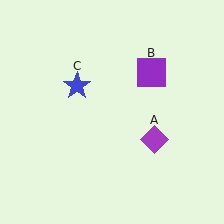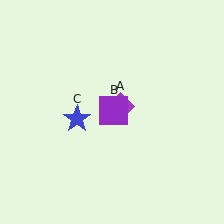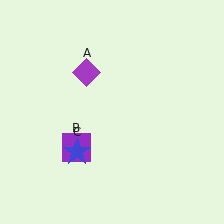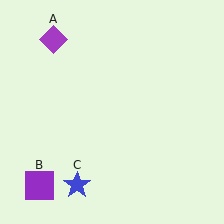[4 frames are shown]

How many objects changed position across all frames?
3 objects changed position: purple diamond (object A), purple square (object B), blue star (object C).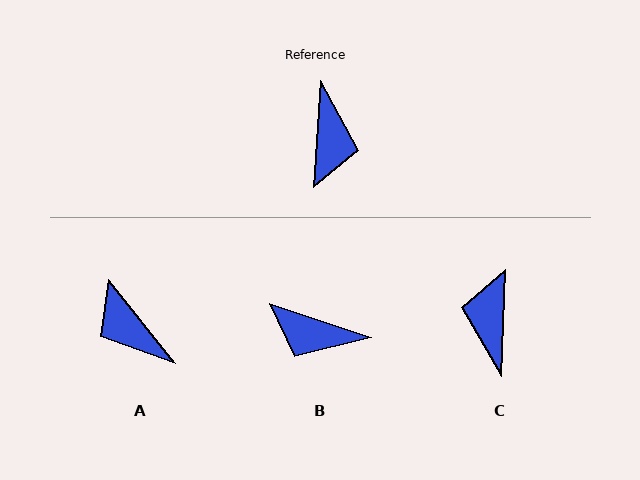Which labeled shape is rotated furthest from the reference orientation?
C, about 179 degrees away.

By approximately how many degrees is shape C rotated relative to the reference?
Approximately 179 degrees clockwise.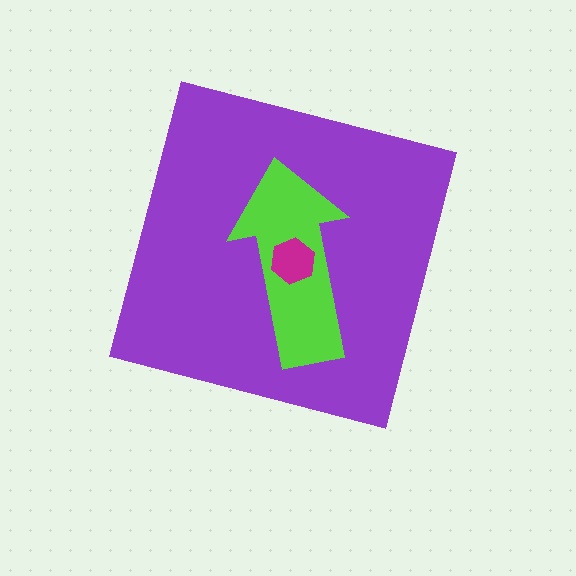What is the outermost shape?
The purple square.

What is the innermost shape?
The magenta hexagon.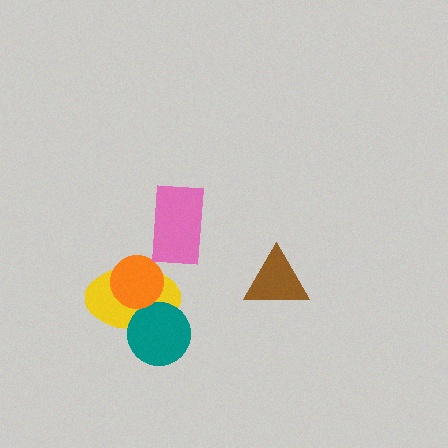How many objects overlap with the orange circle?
1 object overlaps with the orange circle.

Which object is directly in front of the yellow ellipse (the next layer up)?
The teal circle is directly in front of the yellow ellipse.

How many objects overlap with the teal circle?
1 object overlaps with the teal circle.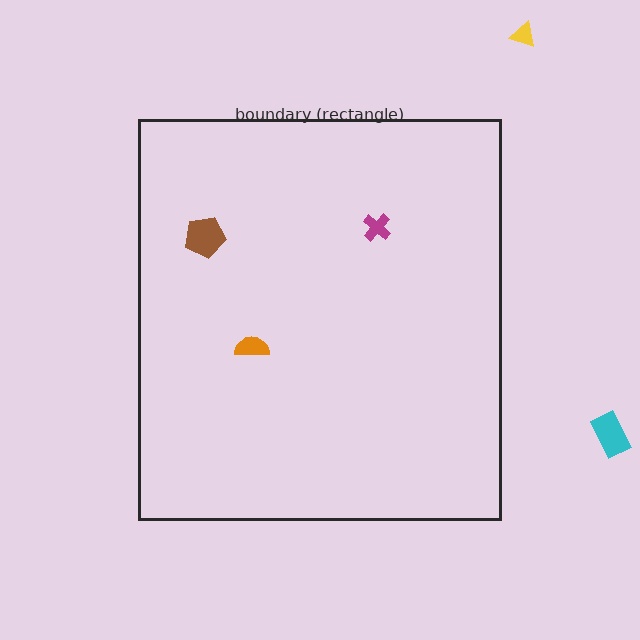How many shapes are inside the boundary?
3 inside, 2 outside.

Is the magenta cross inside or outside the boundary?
Inside.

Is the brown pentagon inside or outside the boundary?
Inside.